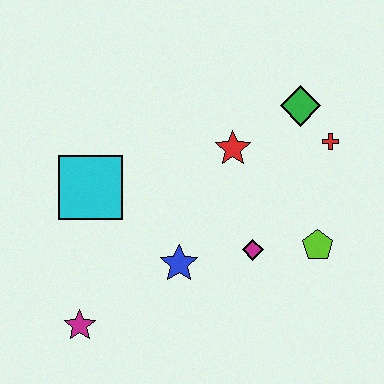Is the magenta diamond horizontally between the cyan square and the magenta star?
No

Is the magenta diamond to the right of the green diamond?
No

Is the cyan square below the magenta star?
No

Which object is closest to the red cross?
The green diamond is closest to the red cross.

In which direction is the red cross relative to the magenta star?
The red cross is to the right of the magenta star.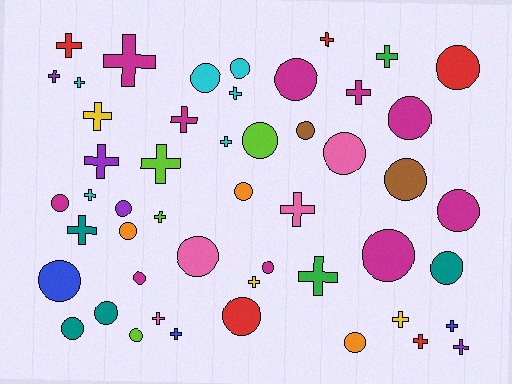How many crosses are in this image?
There are 25 crosses.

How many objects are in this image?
There are 50 objects.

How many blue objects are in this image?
There are 3 blue objects.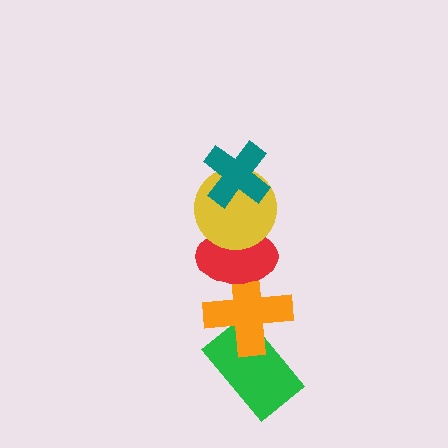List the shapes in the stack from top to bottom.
From top to bottom: the teal cross, the yellow circle, the red ellipse, the orange cross, the green rectangle.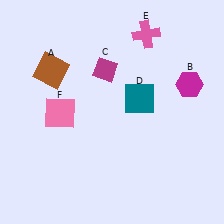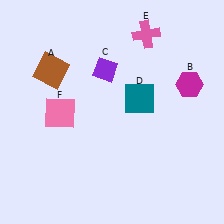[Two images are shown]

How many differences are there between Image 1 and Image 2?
There is 1 difference between the two images.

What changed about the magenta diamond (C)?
In Image 1, C is magenta. In Image 2, it changed to purple.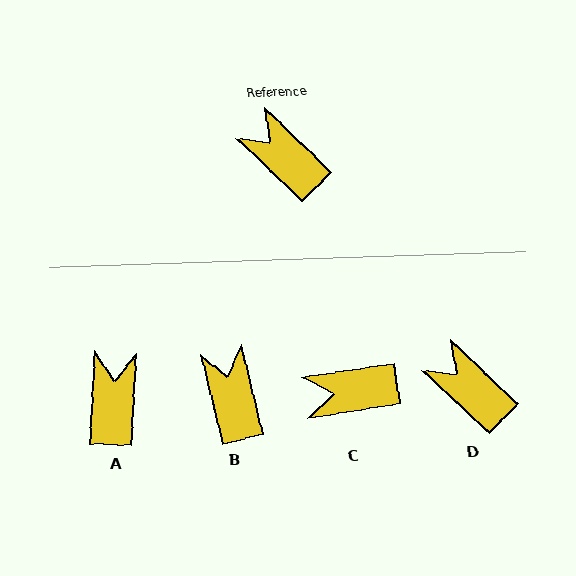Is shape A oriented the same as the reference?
No, it is off by about 50 degrees.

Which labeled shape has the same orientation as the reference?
D.